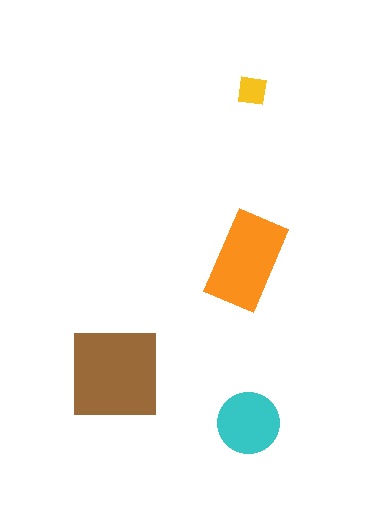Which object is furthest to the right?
The yellow square is rightmost.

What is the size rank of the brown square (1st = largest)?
1st.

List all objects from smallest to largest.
The yellow square, the cyan circle, the orange rectangle, the brown square.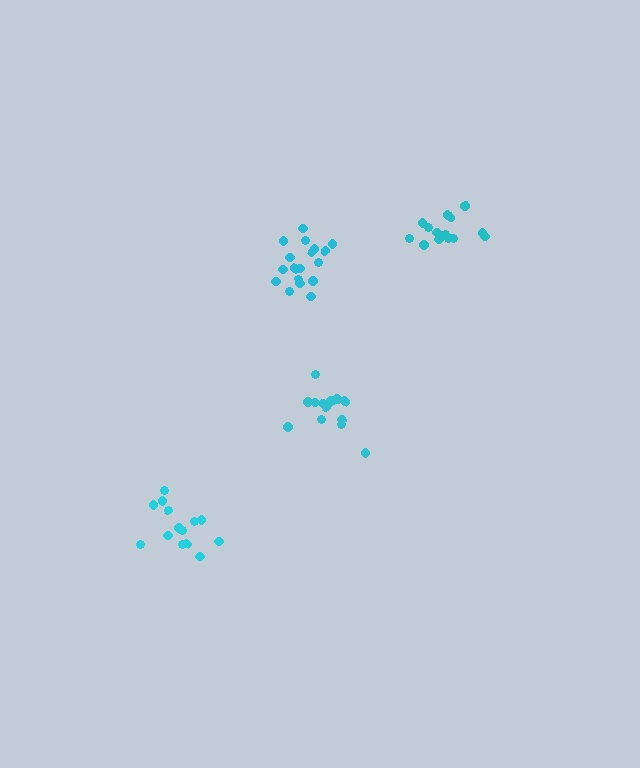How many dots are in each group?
Group 1: 14 dots, Group 2: 14 dots, Group 3: 16 dots, Group 4: 18 dots (62 total).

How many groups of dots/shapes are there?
There are 4 groups.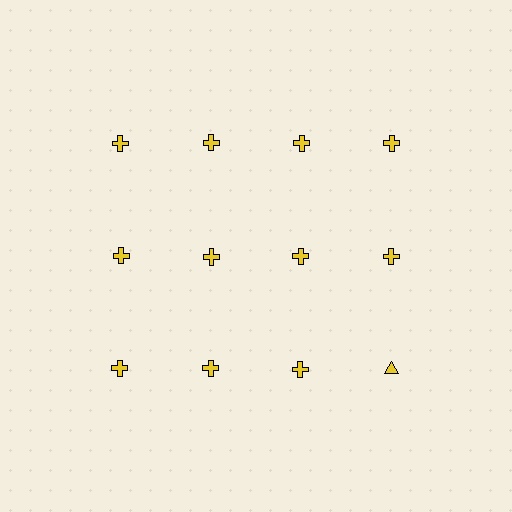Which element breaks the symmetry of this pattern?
The yellow triangle in the third row, second from right column breaks the symmetry. All other shapes are yellow crosses.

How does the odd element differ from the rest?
It has a different shape: triangle instead of cross.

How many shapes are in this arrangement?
There are 12 shapes arranged in a grid pattern.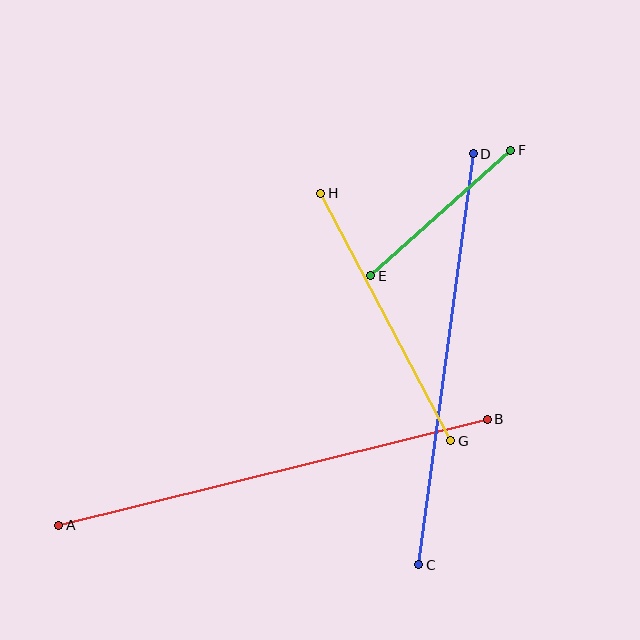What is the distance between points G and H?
The distance is approximately 280 pixels.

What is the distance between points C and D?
The distance is approximately 415 pixels.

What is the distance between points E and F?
The distance is approximately 188 pixels.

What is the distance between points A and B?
The distance is approximately 441 pixels.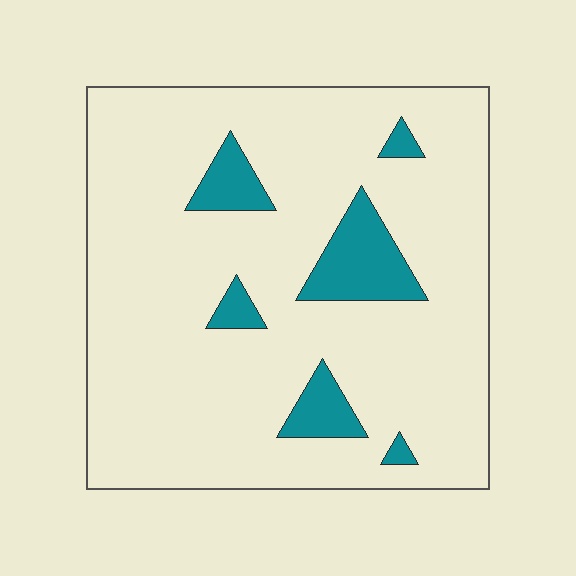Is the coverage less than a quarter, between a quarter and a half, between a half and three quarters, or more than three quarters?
Less than a quarter.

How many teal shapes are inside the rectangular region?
6.